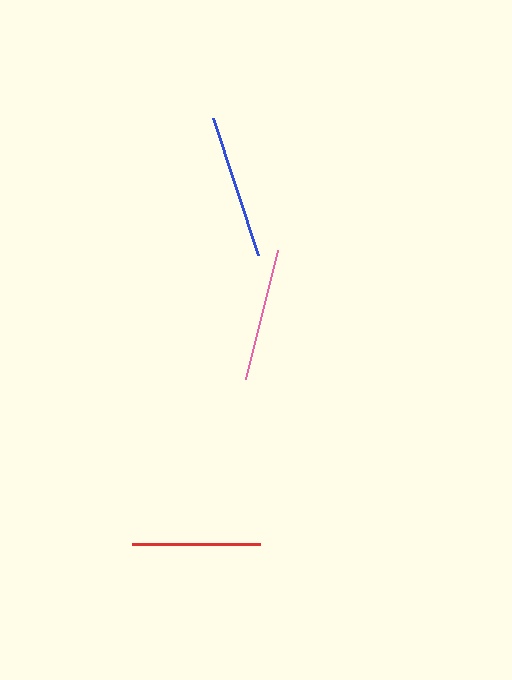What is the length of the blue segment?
The blue segment is approximately 145 pixels long.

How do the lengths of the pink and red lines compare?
The pink and red lines are approximately the same length.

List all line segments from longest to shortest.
From longest to shortest: blue, pink, red.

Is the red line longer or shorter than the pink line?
The pink line is longer than the red line.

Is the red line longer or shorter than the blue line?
The blue line is longer than the red line.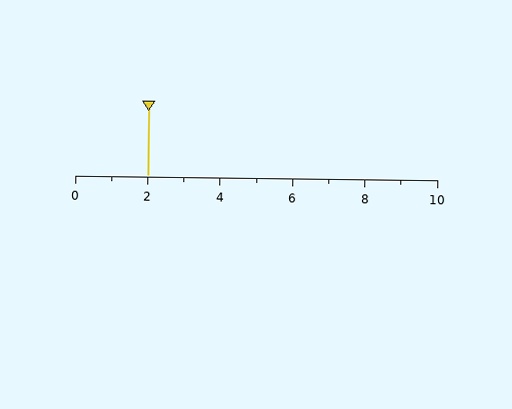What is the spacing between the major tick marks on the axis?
The major ticks are spaced 2 apart.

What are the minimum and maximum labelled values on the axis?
The axis runs from 0 to 10.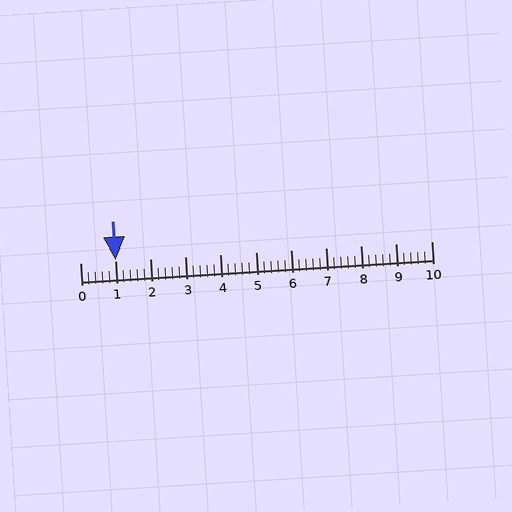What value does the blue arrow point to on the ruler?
The blue arrow points to approximately 1.0.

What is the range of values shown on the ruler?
The ruler shows values from 0 to 10.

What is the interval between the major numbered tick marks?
The major tick marks are spaced 1 units apart.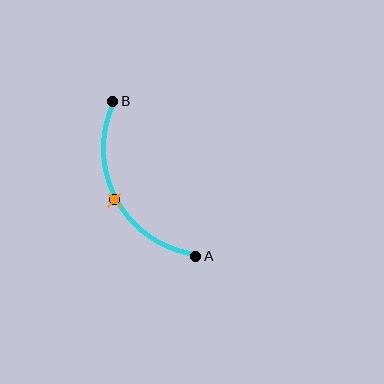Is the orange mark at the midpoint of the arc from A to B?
Yes. The orange mark lies on the arc at equal arc-length from both A and B — it is the arc midpoint.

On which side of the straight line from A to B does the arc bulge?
The arc bulges to the left of the straight line connecting A and B.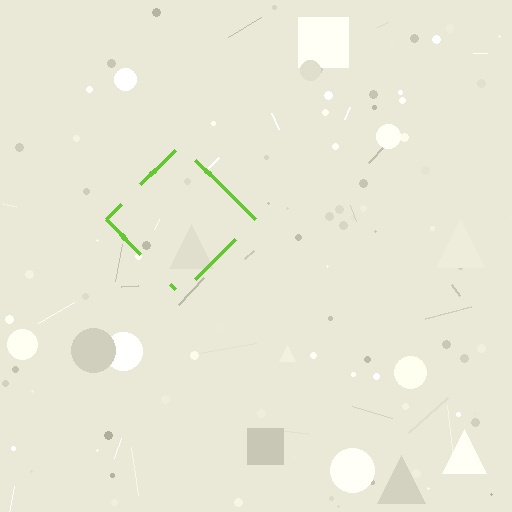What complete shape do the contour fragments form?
The contour fragments form a diamond.